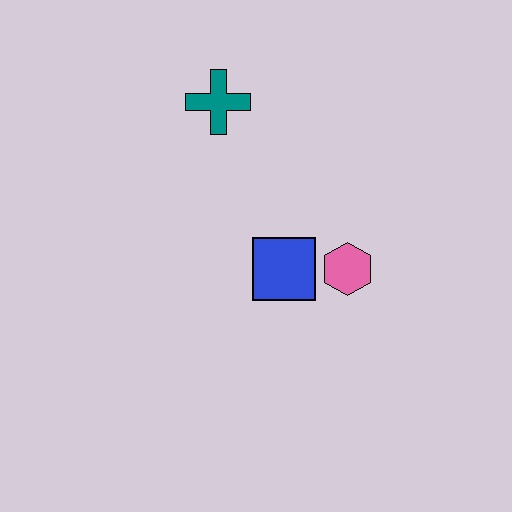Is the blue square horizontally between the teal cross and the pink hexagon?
Yes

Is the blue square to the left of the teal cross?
No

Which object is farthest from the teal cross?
The pink hexagon is farthest from the teal cross.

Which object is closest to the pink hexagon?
The blue square is closest to the pink hexagon.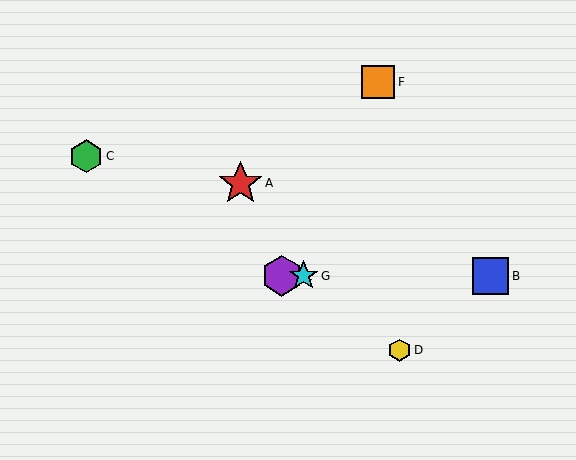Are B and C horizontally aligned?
No, B is at y≈276 and C is at y≈156.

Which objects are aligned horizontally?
Objects B, E, G are aligned horizontally.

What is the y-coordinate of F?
Object F is at y≈82.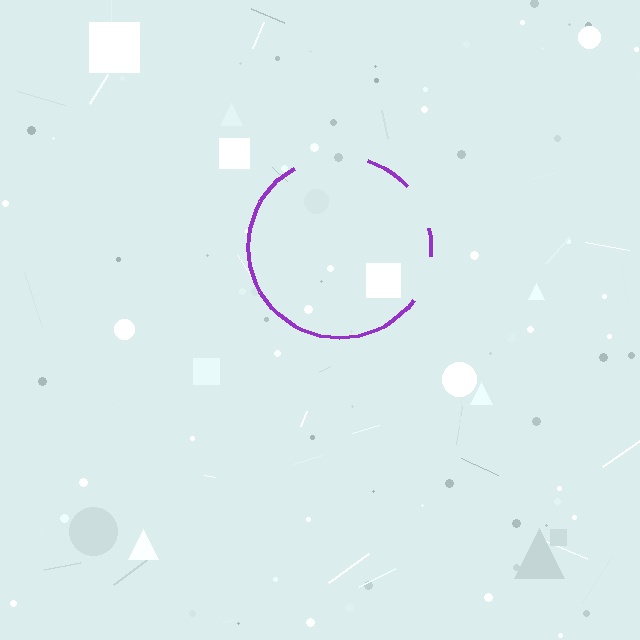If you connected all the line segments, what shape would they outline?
They would outline a circle.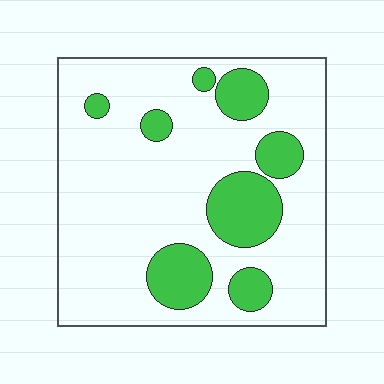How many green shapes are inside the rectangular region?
8.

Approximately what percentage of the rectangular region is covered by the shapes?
Approximately 20%.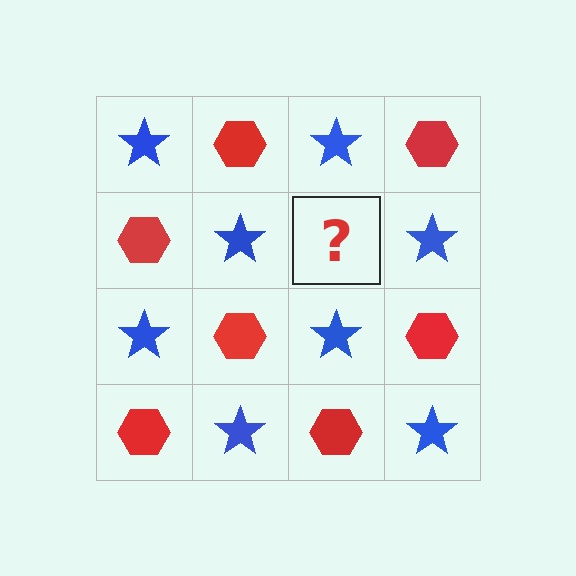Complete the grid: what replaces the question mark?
The question mark should be replaced with a red hexagon.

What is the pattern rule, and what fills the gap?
The rule is that it alternates blue star and red hexagon in a checkerboard pattern. The gap should be filled with a red hexagon.